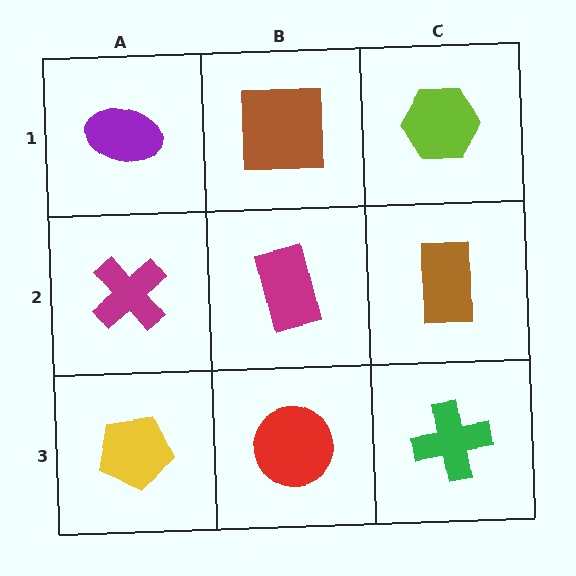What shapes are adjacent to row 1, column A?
A magenta cross (row 2, column A), a brown square (row 1, column B).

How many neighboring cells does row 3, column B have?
3.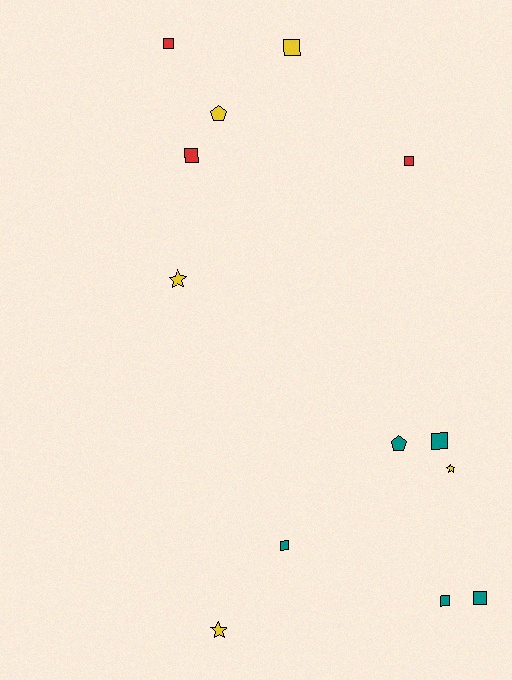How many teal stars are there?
There are no teal stars.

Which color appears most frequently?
Yellow, with 5 objects.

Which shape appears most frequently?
Square, with 8 objects.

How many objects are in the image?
There are 13 objects.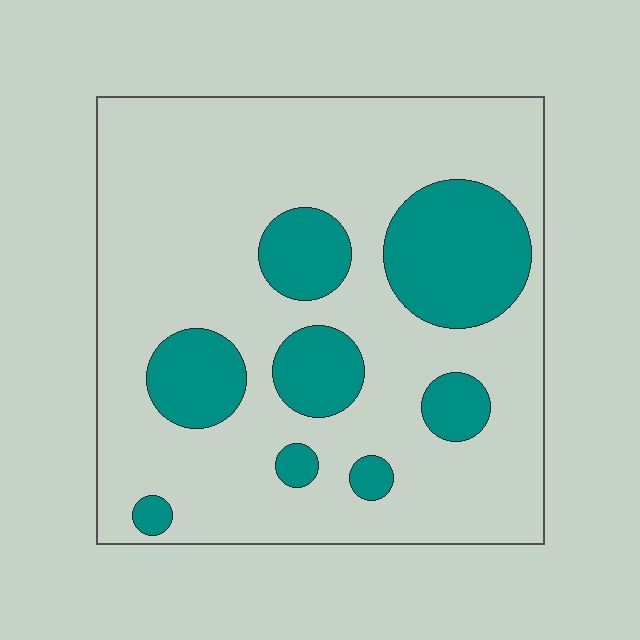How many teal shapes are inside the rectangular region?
8.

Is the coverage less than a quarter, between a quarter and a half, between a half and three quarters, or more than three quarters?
Less than a quarter.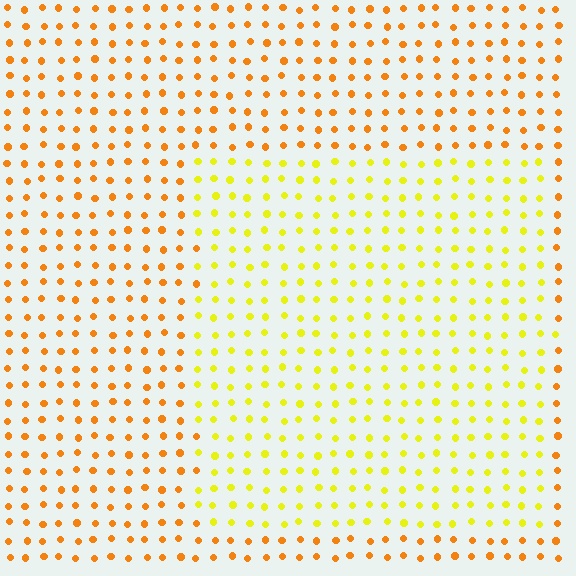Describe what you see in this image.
The image is filled with small orange elements in a uniform arrangement. A rectangle-shaped region is visible where the elements are tinted to a slightly different hue, forming a subtle color boundary.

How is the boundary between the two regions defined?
The boundary is defined purely by a slight shift in hue (about 33 degrees). Spacing, size, and orientation are identical on both sides.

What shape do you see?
I see a rectangle.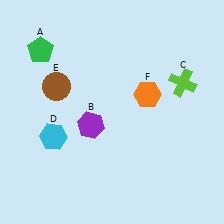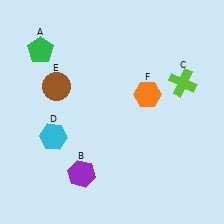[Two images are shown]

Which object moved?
The purple hexagon (B) moved down.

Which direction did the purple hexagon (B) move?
The purple hexagon (B) moved down.